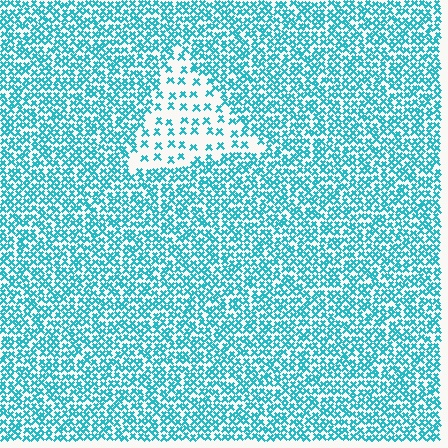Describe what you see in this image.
The image contains small cyan elements arranged at two different densities. A triangle-shaped region is visible where the elements are less densely packed than the surrounding area.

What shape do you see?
I see a triangle.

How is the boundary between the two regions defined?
The boundary is defined by a change in element density (approximately 2.8x ratio). All elements are the same color, size, and shape.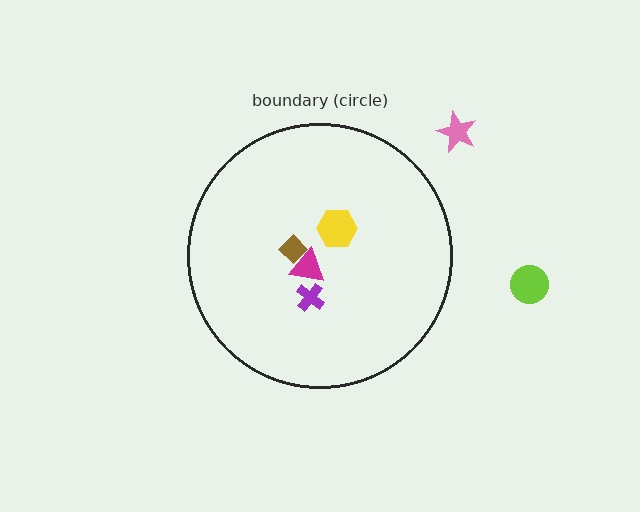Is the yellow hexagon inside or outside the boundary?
Inside.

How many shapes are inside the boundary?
4 inside, 2 outside.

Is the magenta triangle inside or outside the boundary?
Inside.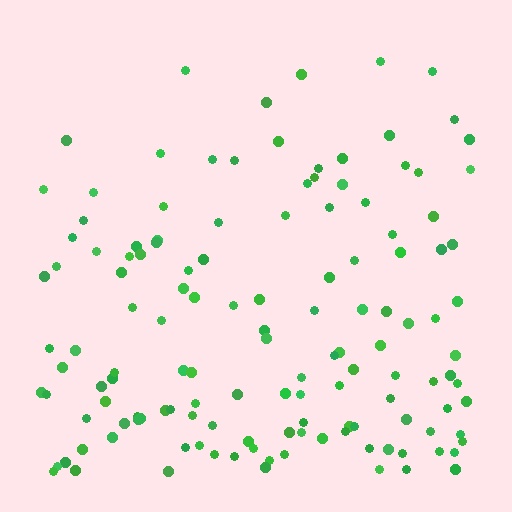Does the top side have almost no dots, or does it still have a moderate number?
Still a moderate number, just noticeably fewer than the bottom.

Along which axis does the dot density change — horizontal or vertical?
Vertical.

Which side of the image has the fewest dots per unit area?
The top.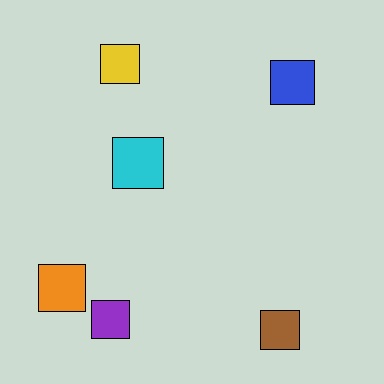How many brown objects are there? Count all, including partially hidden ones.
There is 1 brown object.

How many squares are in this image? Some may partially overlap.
There are 6 squares.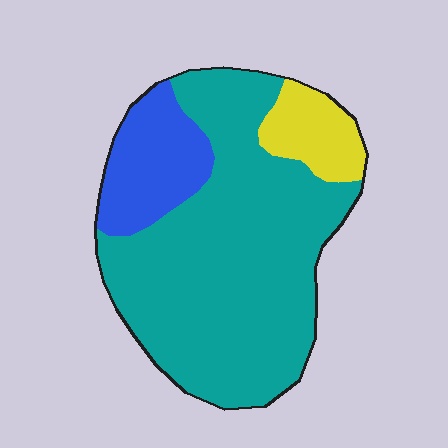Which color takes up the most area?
Teal, at roughly 70%.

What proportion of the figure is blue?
Blue takes up about one sixth (1/6) of the figure.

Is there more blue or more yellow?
Blue.